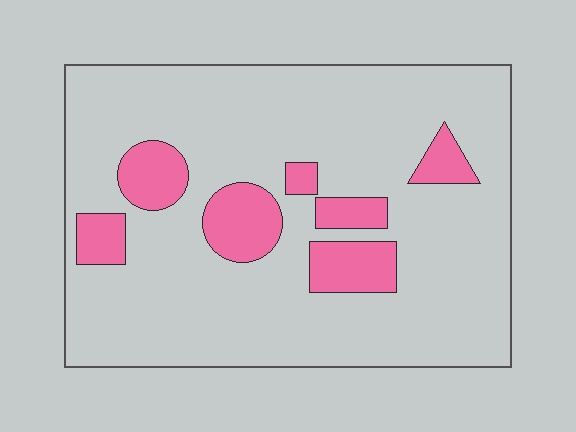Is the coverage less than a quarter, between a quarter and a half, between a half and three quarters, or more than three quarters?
Less than a quarter.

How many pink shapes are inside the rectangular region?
7.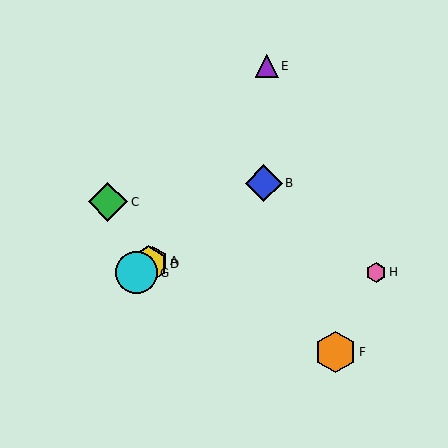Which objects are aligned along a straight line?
Objects A, B, D, G are aligned along a straight line.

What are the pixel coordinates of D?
Object D is at (149, 264).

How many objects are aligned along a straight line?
4 objects (A, B, D, G) are aligned along a straight line.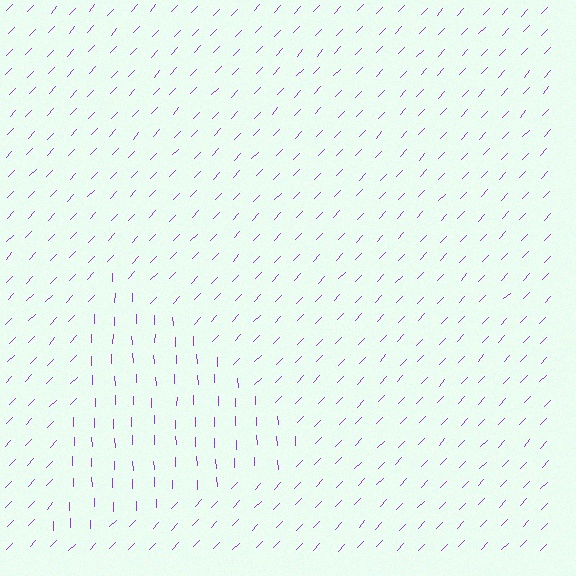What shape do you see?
I see a triangle.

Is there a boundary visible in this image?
Yes, there is a texture boundary formed by a change in line orientation.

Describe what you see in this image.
The image is filled with small purple line segments. A triangle region in the image has lines oriented differently from the surrounding lines, creating a visible texture boundary.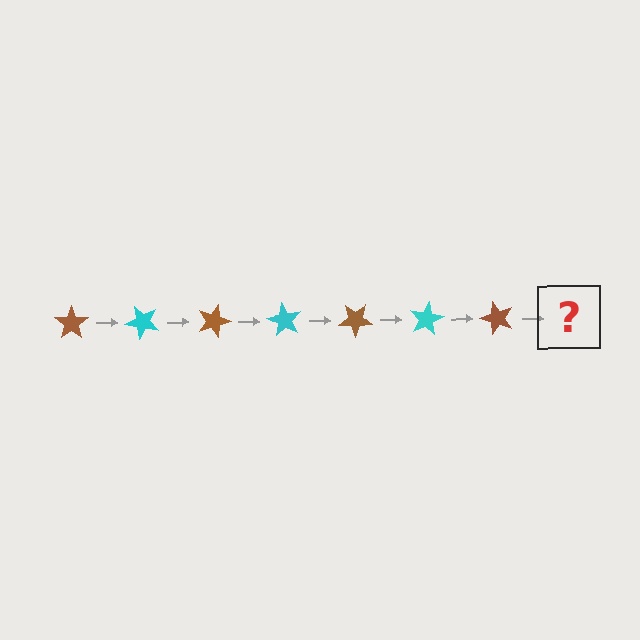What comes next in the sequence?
The next element should be a cyan star, rotated 315 degrees from the start.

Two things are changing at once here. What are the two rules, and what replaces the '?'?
The two rules are that it rotates 45 degrees each step and the color cycles through brown and cyan. The '?' should be a cyan star, rotated 315 degrees from the start.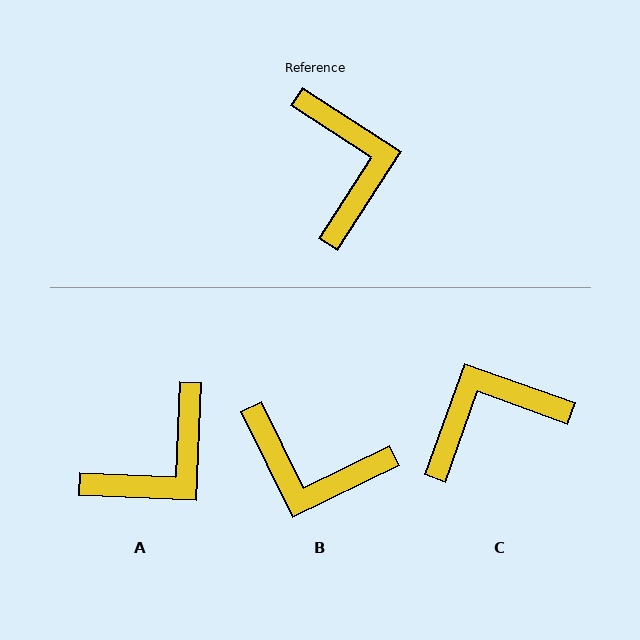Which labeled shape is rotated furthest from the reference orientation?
B, about 121 degrees away.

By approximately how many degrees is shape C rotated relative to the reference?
Approximately 103 degrees counter-clockwise.